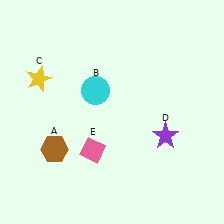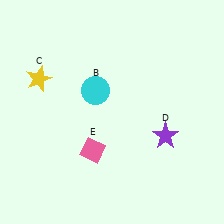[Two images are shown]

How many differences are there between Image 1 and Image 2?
There is 1 difference between the two images.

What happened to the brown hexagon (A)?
The brown hexagon (A) was removed in Image 2. It was in the bottom-left area of Image 1.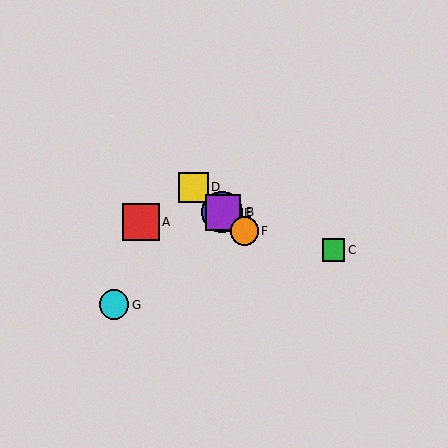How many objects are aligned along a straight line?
4 objects (B, D, E, F) are aligned along a straight line.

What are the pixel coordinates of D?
Object D is at (193, 187).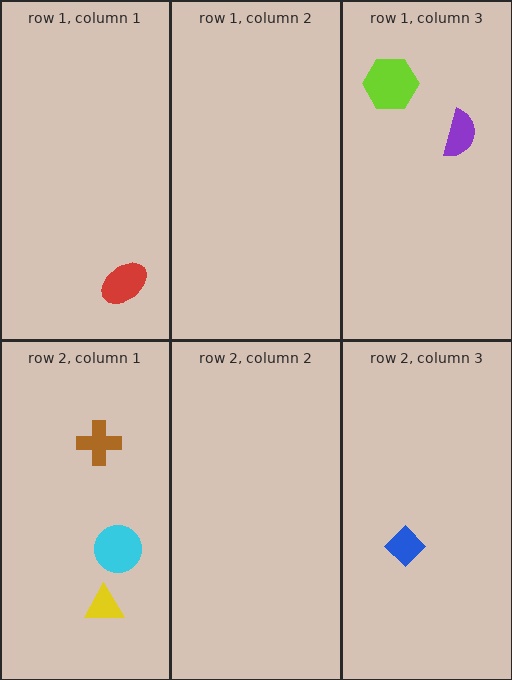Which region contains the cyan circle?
The row 2, column 1 region.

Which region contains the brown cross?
The row 2, column 1 region.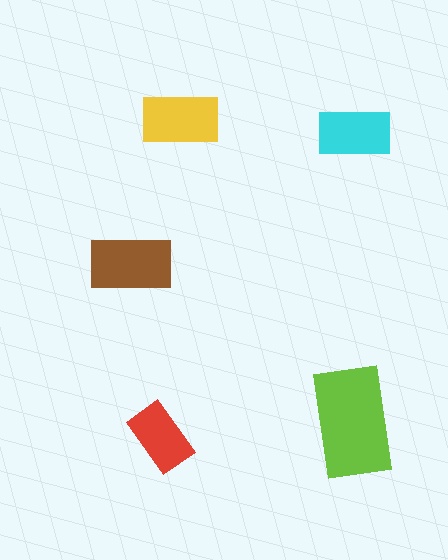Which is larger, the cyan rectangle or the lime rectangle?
The lime one.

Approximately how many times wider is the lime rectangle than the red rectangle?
About 1.5 times wider.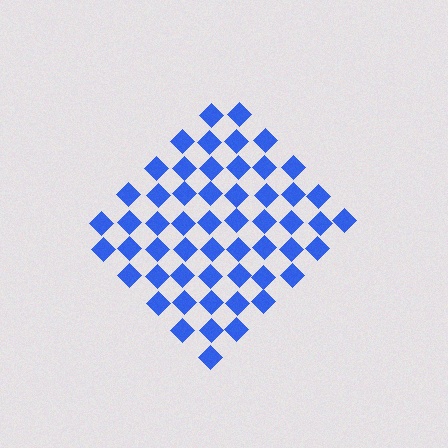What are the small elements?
The small elements are diamonds.